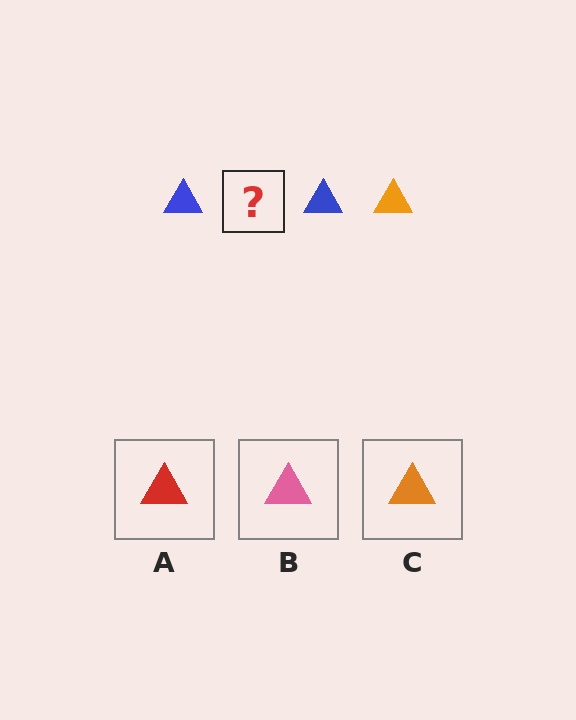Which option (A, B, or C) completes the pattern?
C.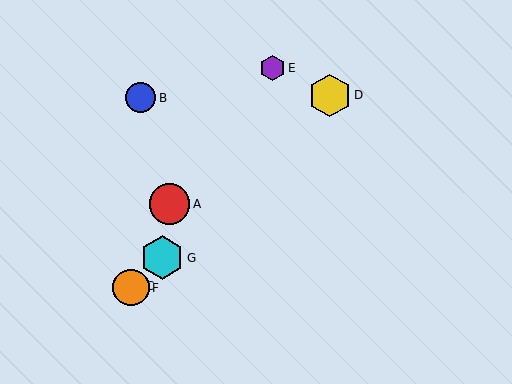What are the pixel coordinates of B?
Object B is at (141, 98).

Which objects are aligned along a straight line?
Objects C, D, F, G are aligned along a straight line.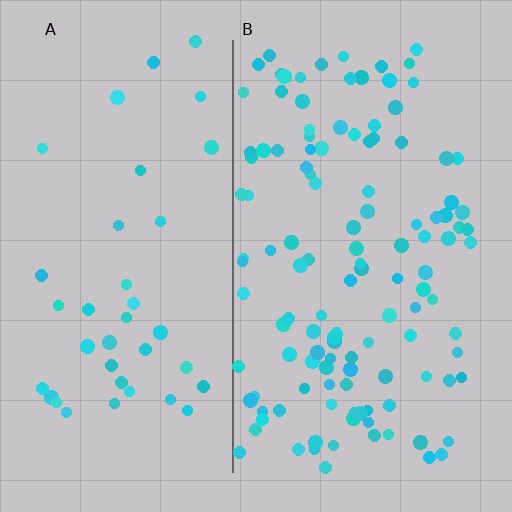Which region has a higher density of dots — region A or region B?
B (the right).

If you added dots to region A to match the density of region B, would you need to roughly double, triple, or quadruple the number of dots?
Approximately triple.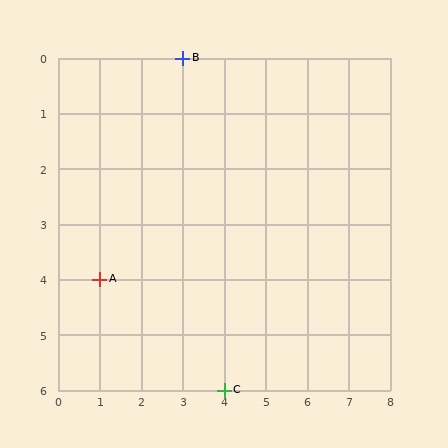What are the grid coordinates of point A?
Point A is at grid coordinates (1, 4).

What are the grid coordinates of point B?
Point B is at grid coordinates (3, 0).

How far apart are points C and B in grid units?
Points C and B are 1 column and 6 rows apart (about 6.1 grid units diagonally).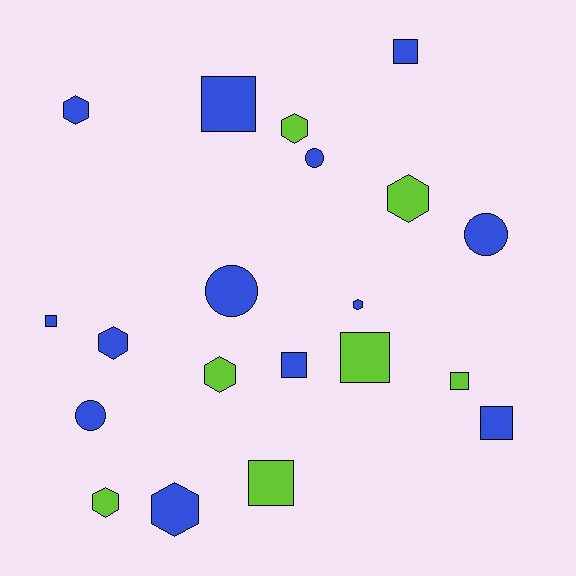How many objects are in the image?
There are 20 objects.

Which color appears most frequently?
Blue, with 13 objects.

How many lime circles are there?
There are no lime circles.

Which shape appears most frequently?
Square, with 8 objects.